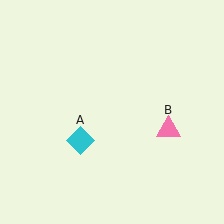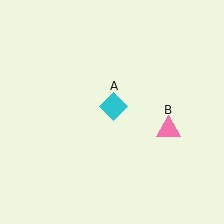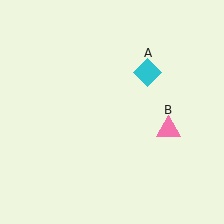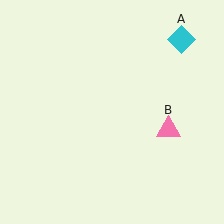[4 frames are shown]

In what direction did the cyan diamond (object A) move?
The cyan diamond (object A) moved up and to the right.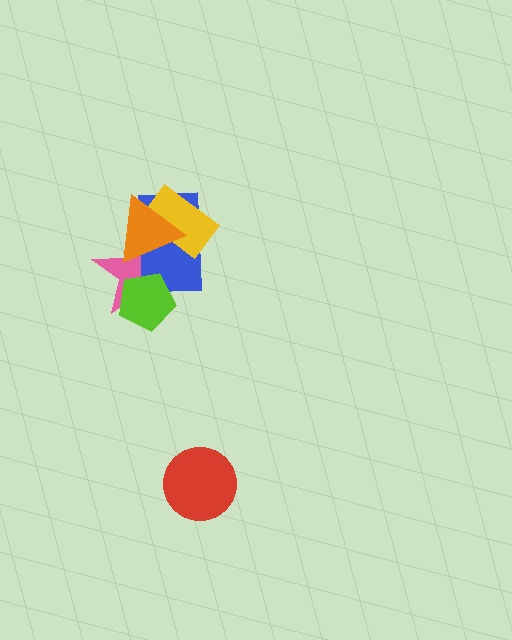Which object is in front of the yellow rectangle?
The orange triangle is in front of the yellow rectangle.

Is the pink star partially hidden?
Yes, it is partially covered by another shape.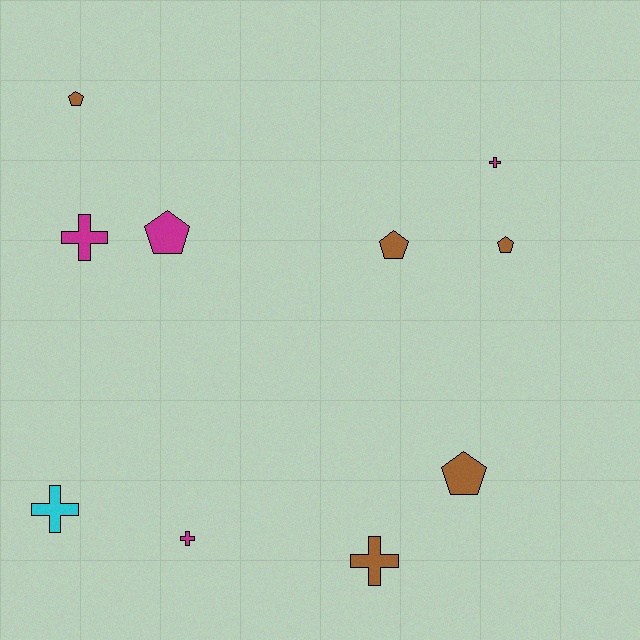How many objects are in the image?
There are 10 objects.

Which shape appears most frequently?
Cross, with 5 objects.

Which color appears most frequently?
Brown, with 5 objects.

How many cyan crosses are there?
There is 1 cyan cross.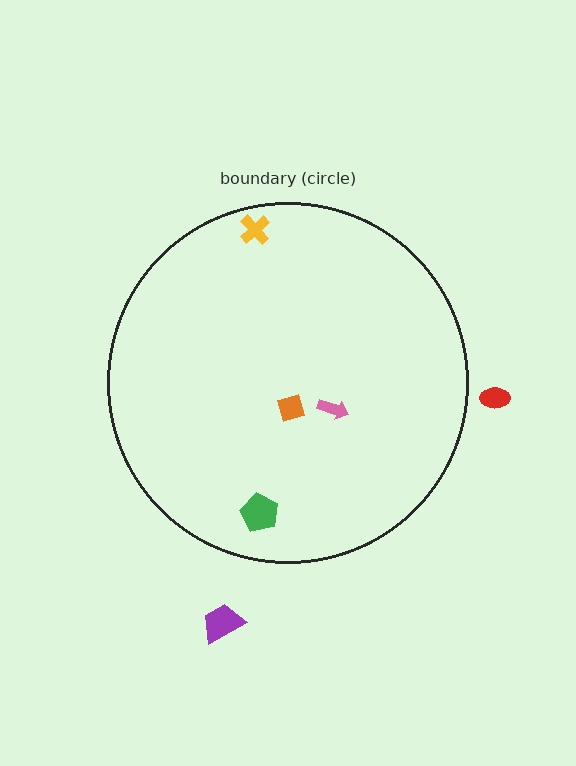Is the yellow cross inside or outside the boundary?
Inside.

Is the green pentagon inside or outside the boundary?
Inside.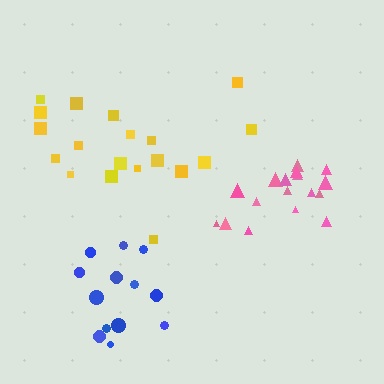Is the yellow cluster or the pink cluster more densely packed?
Pink.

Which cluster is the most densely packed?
Pink.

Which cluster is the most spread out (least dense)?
Yellow.